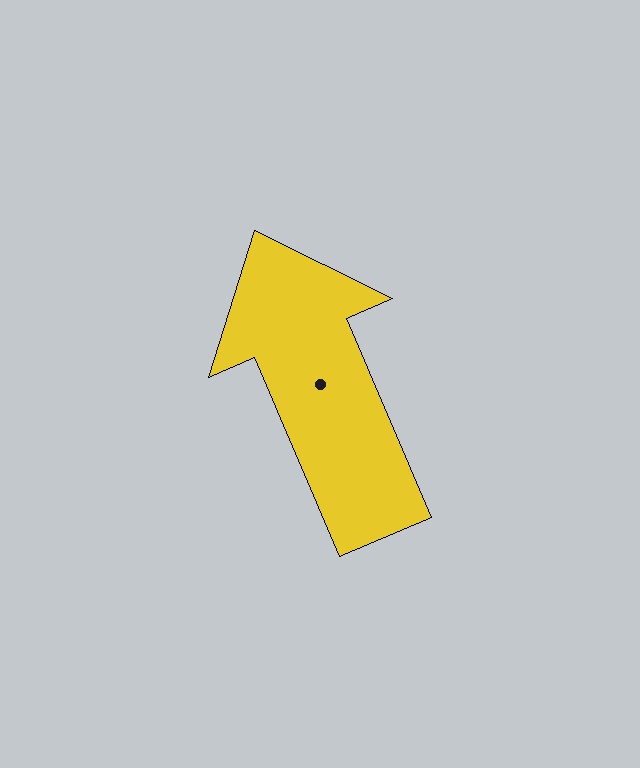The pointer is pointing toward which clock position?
Roughly 11 o'clock.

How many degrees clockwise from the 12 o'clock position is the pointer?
Approximately 337 degrees.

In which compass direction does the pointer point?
Northwest.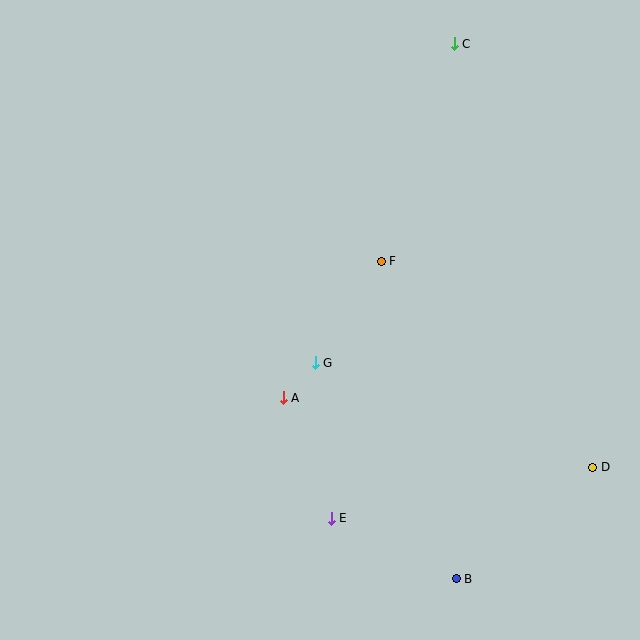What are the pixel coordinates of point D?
Point D is at (593, 467).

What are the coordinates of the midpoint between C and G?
The midpoint between C and G is at (385, 203).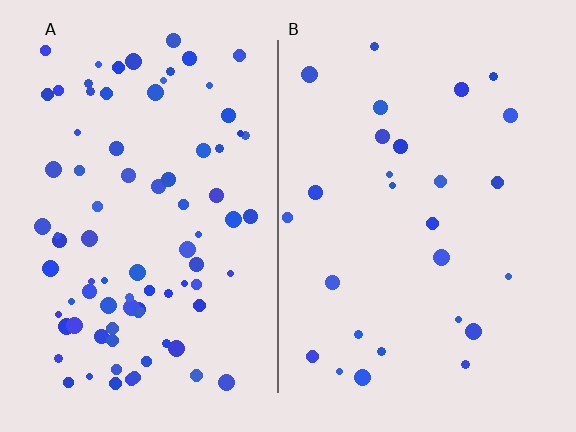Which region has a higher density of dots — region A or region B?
A (the left).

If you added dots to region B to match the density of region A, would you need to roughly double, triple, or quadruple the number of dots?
Approximately triple.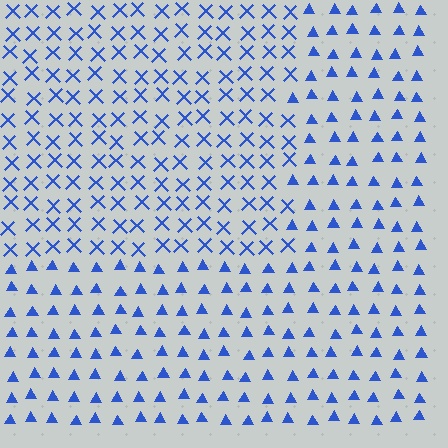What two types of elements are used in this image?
The image uses X marks inside the rectangle region and triangles outside it.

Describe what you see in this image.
The image is filled with small blue elements arranged in a uniform grid. A rectangle-shaped region contains X marks, while the surrounding area contains triangles. The boundary is defined purely by the change in element shape.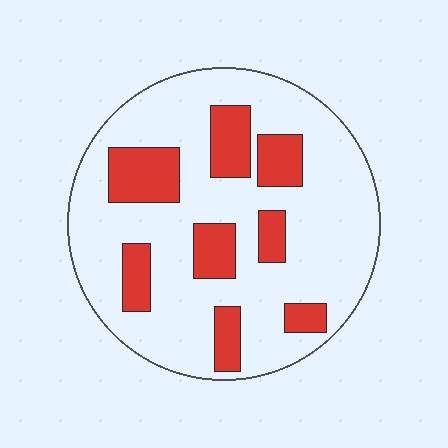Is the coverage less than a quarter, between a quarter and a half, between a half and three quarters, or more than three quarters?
Less than a quarter.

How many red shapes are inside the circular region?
8.